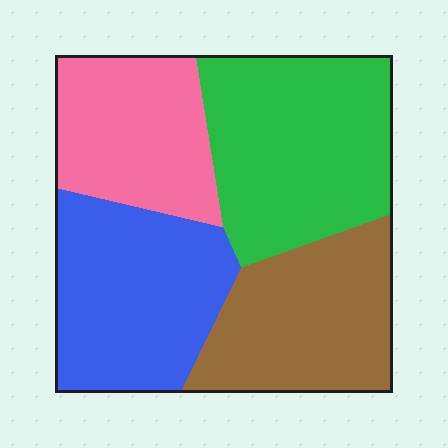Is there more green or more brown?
Green.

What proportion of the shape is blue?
Blue takes up between a quarter and a half of the shape.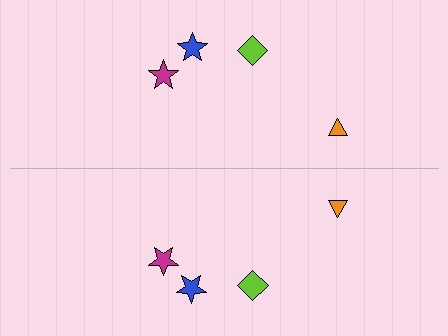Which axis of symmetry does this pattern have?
The pattern has a horizontal axis of symmetry running through the center of the image.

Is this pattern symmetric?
Yes, this pattern has bilateral (reflection) symmetry.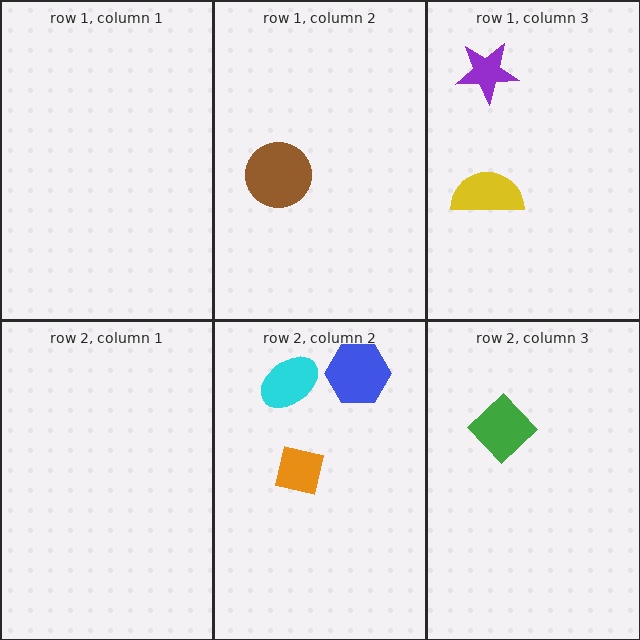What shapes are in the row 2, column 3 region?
The green diamond.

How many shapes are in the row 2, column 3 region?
1.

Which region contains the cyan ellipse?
The row 2, column 2 region.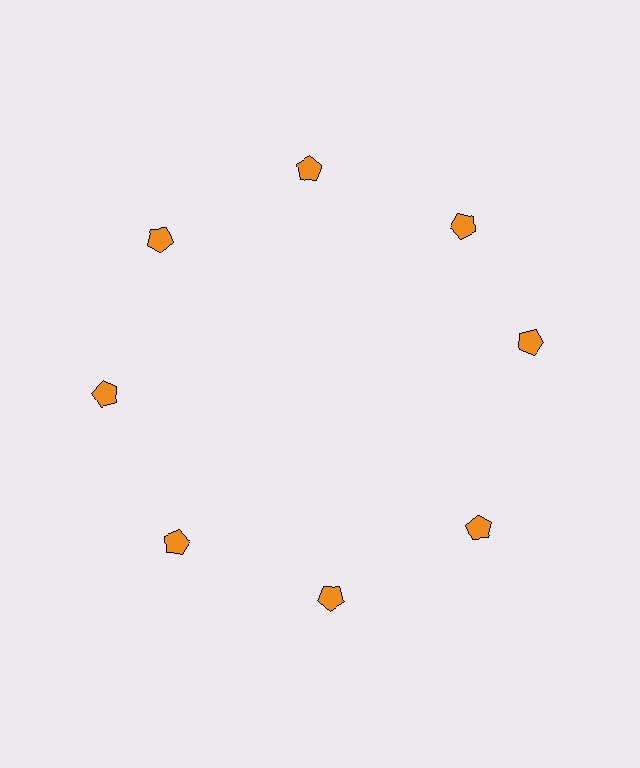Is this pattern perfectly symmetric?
No. The 8 orange pentagons are arranged in a ring, but one element near the 3 o'clock position is rotated out of alignment along the ring, breaking the 8-fold rotational symmetry.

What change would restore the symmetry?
The symmetry would be restored by rotating it back into even spacing with its neighbors so that all 8 pentagons sit at equal angles and equal distance from the center.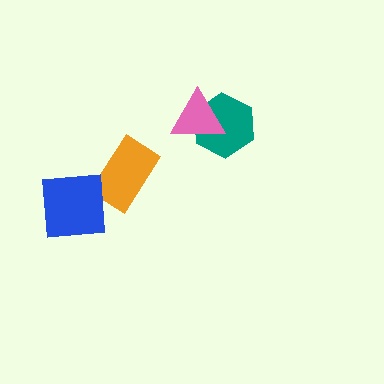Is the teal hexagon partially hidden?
Yes, it is partially covered by another shape.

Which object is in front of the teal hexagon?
The pink triangle is in front of the teal hexagon.